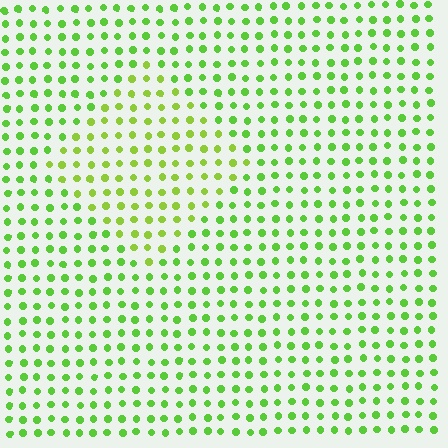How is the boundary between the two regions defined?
The boundary is defined purely by a slight shift in hue (about 21 degrees). Spacing, size, and orientation are identical on both sides.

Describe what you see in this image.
The image is filled with small lime elements in a uniform arrangement. A diamond-shaped region is visible where the elements are tinted to a slightly different hue, forming a subtle color boundary.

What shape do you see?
I see a diamond.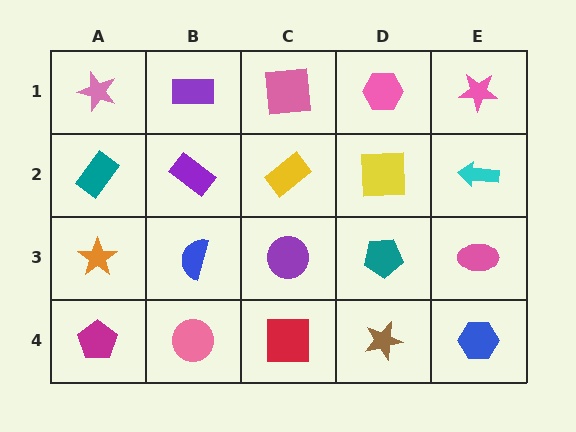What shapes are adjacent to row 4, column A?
An orange star (row 3, column A), a pink circle (row 4, column B).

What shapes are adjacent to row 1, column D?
A yellow square (row 2, column D), a pink square (row 1, column C), a pink star (row 1, column E).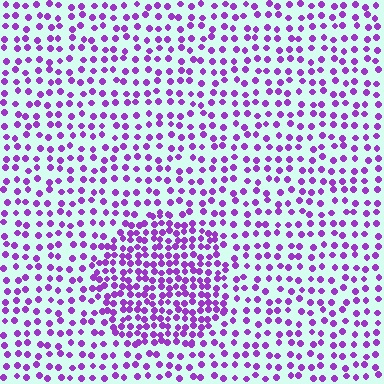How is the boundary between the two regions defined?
The boundary is defined by a change in element density (approximately 1.9x ratio). All elements are the same color, size, and shape.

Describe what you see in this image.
The image contains small purple elements arranged at two different densities. A circle-shaped region is visible where the elements are more densely packed than the surrounding area.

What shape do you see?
I see a circle.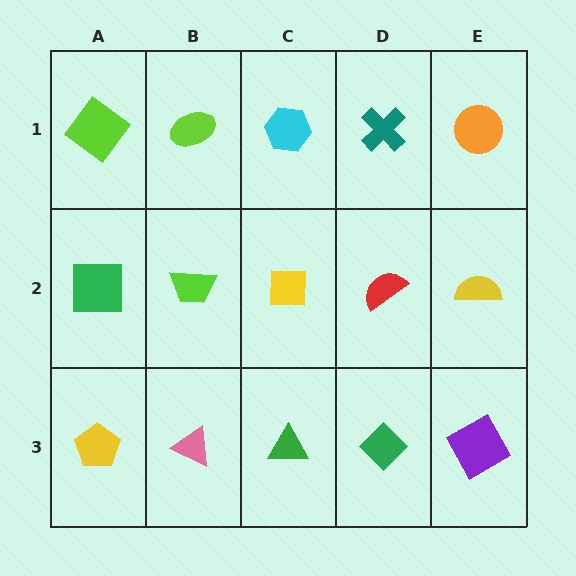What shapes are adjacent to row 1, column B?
A lime trapezoid (row 2, column B), a lime diamond (row 1, column A), a cyan hexagon (row 1, column C).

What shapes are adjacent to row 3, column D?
A red semicircle (row 2, column D), a green triangle (row 3, column C), a purple square (row 3, column E).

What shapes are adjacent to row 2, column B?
A lime ellipse (row 1, column B), a pink triangle (row 3, column B), a green square (row 2, column A), a yellow square (row 2, column C).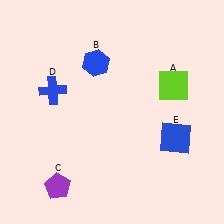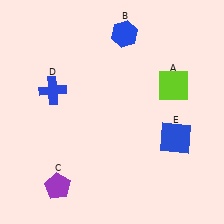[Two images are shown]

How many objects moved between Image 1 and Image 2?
1 object moved between the two images.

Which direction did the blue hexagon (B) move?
The blue hexagon (B) moved up.